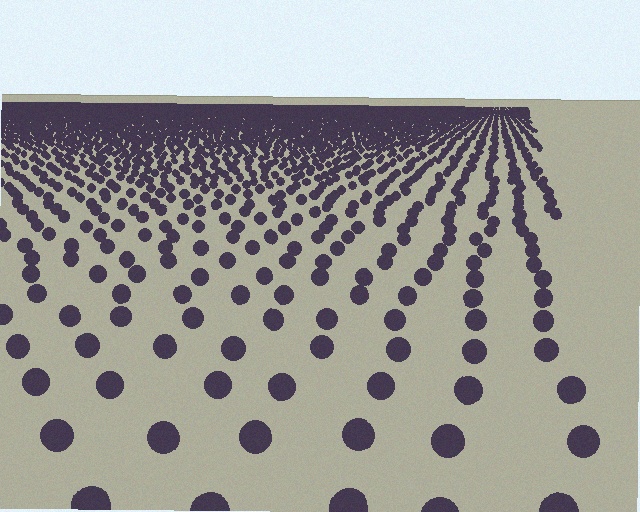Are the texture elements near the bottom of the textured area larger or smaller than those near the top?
Larger. Near the bottom, elements are closer to the viewer and appear at a bigger on-screen size.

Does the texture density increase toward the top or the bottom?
Density increases toward the top.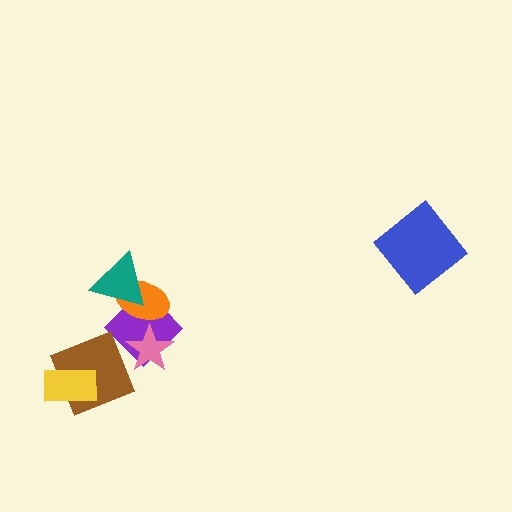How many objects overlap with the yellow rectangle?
1 object overlaps with the yellow rectangle.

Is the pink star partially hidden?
No, no other shape covers it.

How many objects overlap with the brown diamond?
3 objects overlap with the brown diamond.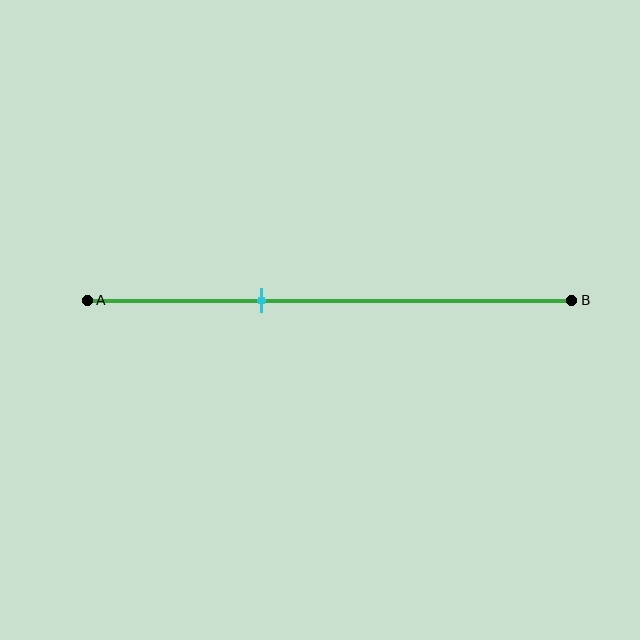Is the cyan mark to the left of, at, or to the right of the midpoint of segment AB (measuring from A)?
The cyan mark is to the left of the midpoint of segment AB.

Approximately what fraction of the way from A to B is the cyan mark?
The cyan mark is approximately 35% of the way from A to B.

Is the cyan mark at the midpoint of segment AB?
No, the mark is at about 35% from A, not at the 50% midpoint.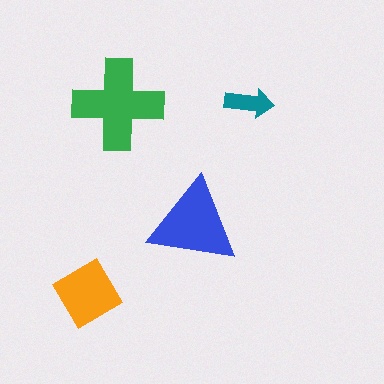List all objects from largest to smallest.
The green cross, the blue triangle, the orange diamond, the teal arrow.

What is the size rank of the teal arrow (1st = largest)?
4th.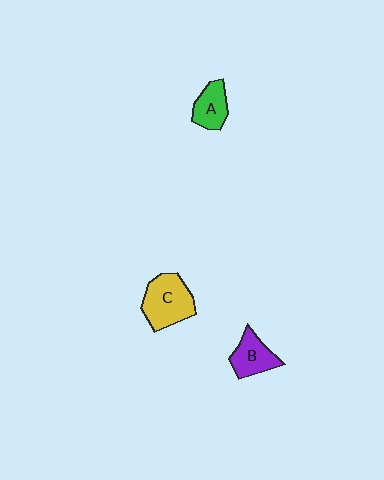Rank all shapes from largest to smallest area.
From largest to smallest: C (yellow), B (purple), A (green).